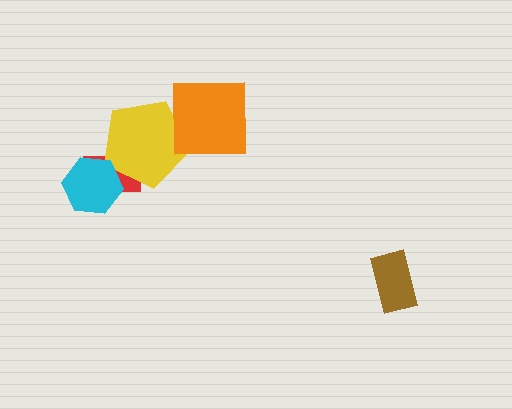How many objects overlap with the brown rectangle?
0 objects overlap with the brown rectangle.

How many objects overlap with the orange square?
1 object overlaps with the orange square.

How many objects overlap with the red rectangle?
2 objects overlap with the red rectangle.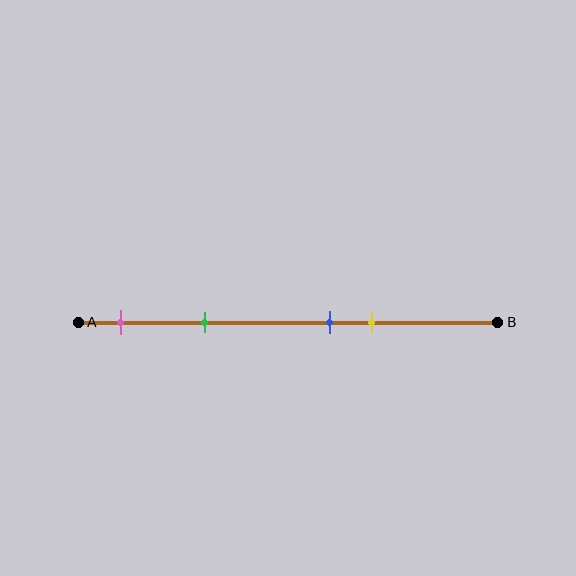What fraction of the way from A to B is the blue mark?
The blue mark is approximately 60% (0.6) of the way from A to B.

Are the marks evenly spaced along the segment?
No, the marks are not evenly spaced.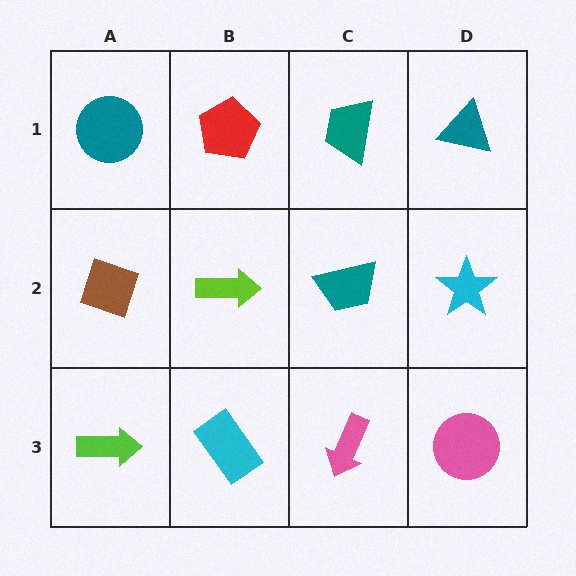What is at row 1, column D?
A teal triangle.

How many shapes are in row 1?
4 shapes.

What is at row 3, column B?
A cyan rectangle.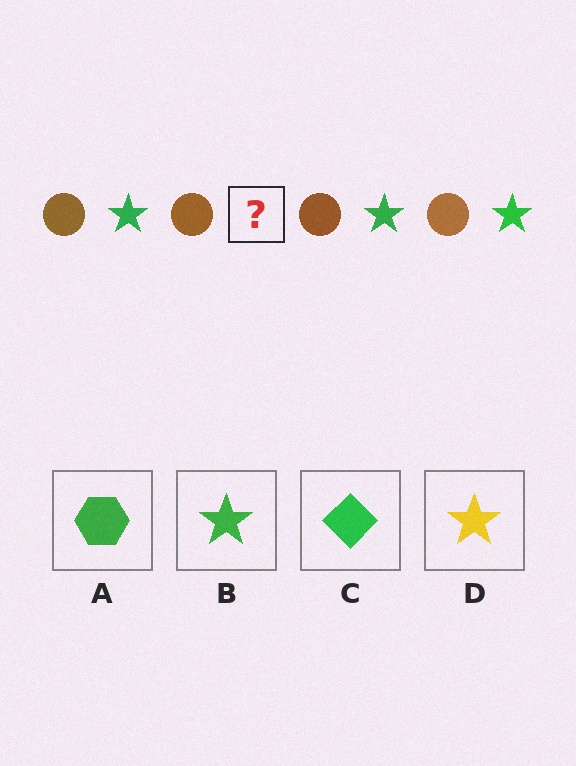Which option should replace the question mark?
Option B.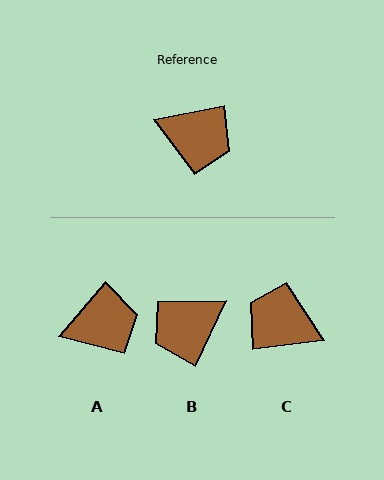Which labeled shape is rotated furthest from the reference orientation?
C, about 176 degrees away.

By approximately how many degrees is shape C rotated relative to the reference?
Approximately 176 degrees counter-clockwise.